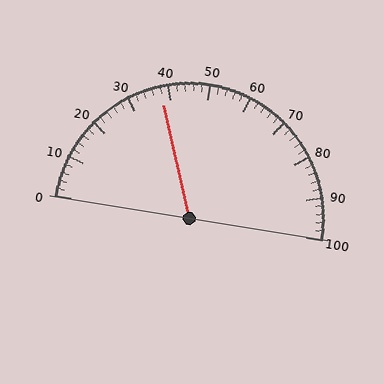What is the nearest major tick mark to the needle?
The nearest major tick mark is 40.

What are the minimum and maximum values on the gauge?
The gauge ranges from 0 to 100.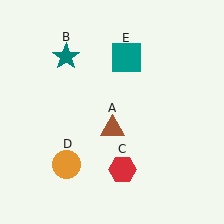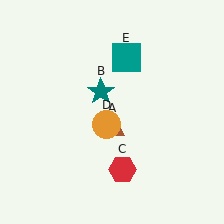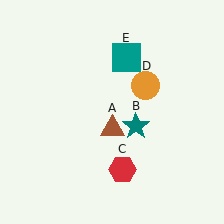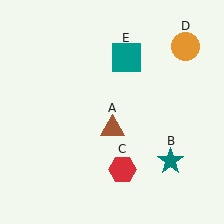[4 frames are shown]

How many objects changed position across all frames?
2 objects changed position: teal star (object B), orange circle (object D).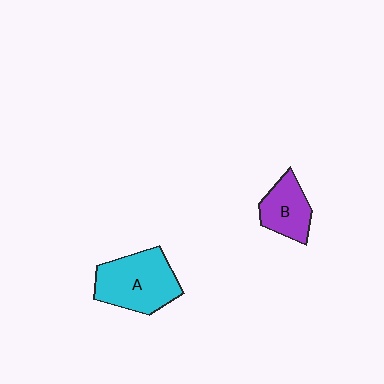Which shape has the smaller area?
Shape B (purple).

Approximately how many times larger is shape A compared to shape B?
Approximately 1.6 times.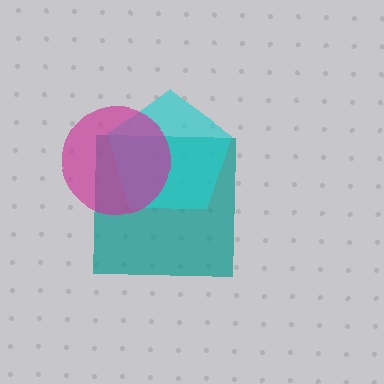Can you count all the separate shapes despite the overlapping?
Yes, there are 3 separate shapes.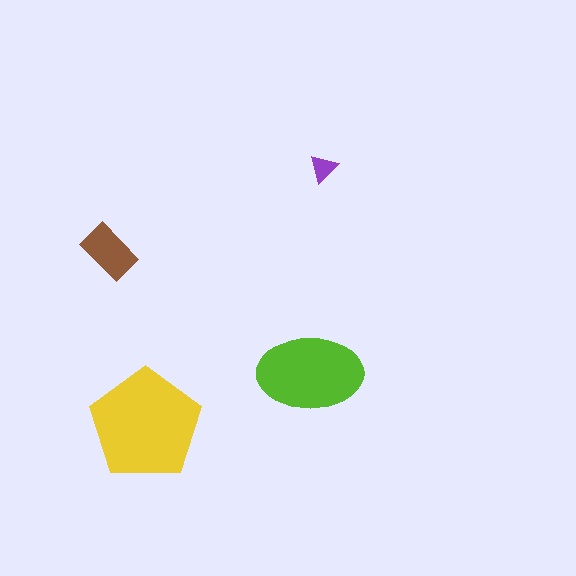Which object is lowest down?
The yellow pentagon is bottommost.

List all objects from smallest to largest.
The purple triangle, the brown rectangle, the lime ellipse, the yellow pentagon.